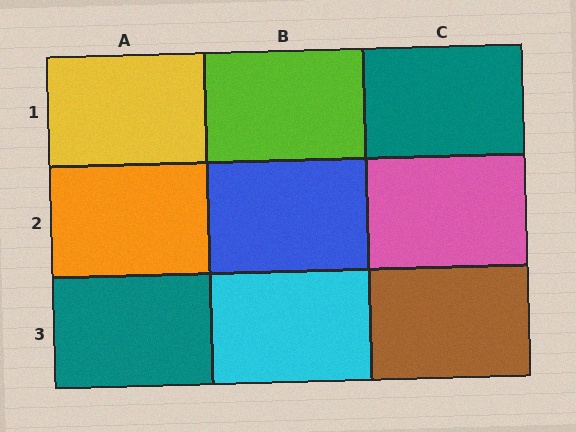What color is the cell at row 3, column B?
Cyan.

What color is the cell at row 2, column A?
Orange.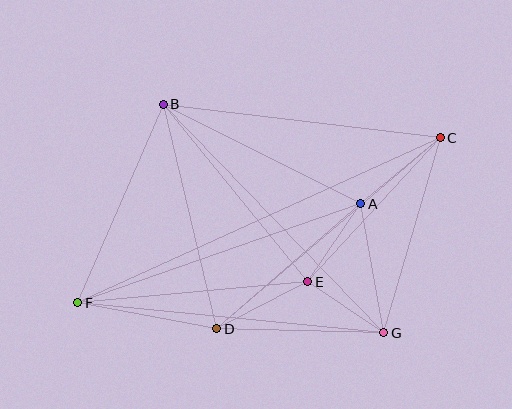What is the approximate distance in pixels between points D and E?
The distance between D and E is approximately 102 pixels.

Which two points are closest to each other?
Points E and G are closest to each other.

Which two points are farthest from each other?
Points C and F are farthest from each other.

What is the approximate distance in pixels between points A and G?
The distance between A and G is approximately 131 pixels.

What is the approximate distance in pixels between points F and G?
The distance between F and G is approximately 308 pixels.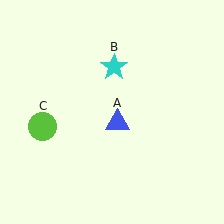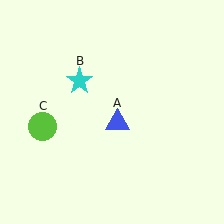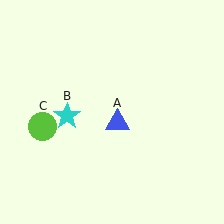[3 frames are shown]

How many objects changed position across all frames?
1 object changed position: cyan star (object B).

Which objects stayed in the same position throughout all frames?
Blue triangle (object A) and lime circle (object C) remained stationary.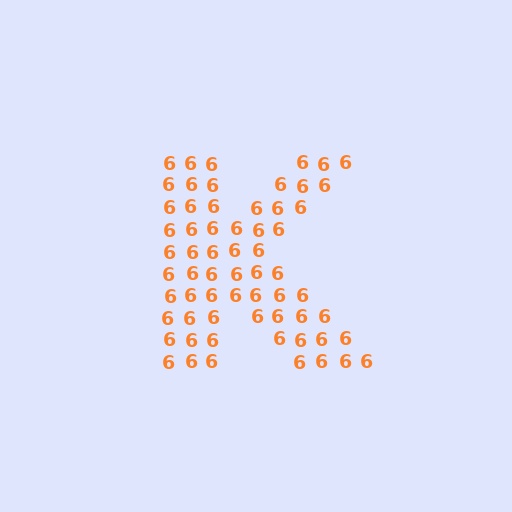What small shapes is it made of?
It is made of small digit 6's.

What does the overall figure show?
The overall figure shows the letter K.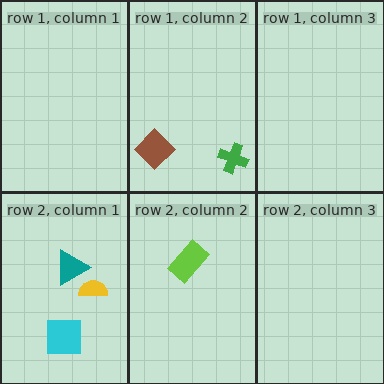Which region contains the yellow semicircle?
The row 2, column 1 region.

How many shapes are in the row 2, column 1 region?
3.